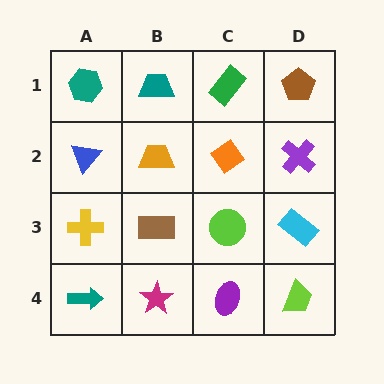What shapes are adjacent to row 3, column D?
A purple cross (row 2, column D), a lime trapezoid (row 4, column D), a lime circle (row 3, column C).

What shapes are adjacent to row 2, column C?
A green rectangle (row 1, column C), a lime circle (row 3, column C), an orange trapezoid (row 2, column B), a purple cross (row 2, column D).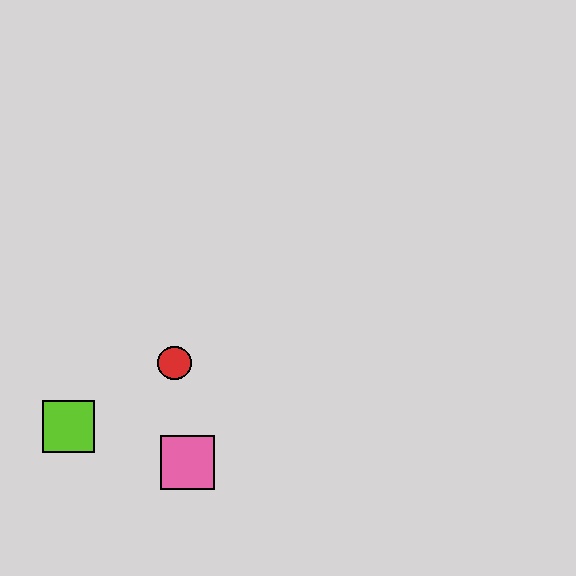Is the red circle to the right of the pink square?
No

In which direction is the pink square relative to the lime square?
The pink square is to the right of the lime square.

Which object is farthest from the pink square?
The lime square is farthest from the pink square.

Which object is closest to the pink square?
The red circle is closest to the pink square.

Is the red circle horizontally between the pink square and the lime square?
Yes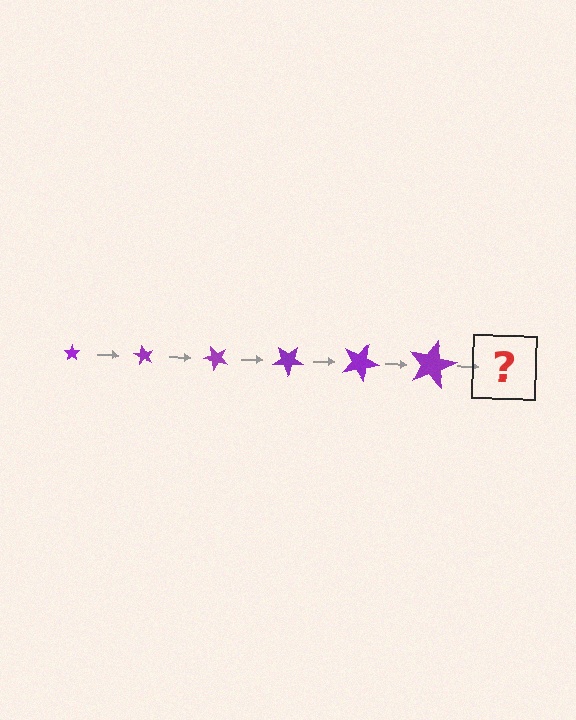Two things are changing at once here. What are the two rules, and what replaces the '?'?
The two rules are that the star grows larger each step and it rotates 60 degrees each step. The '?' should be a star, larger than the previous one and rotated 360 degrees from the start.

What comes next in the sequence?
The next element should be a star, larger than the previous one and rotated 360 degrees from the start.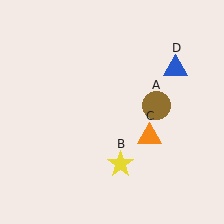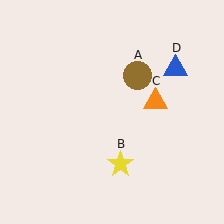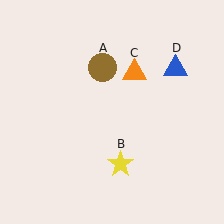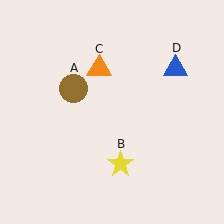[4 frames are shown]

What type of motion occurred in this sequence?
The brown circle (object A), orange triangle (object C) rotated counterclockwise around the center of the scene.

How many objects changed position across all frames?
2 objects changed position: brown circle (object A), orange triangle (object C).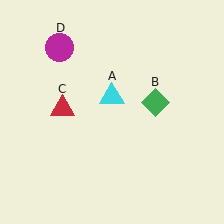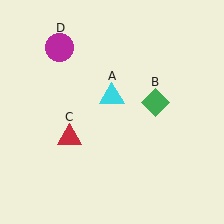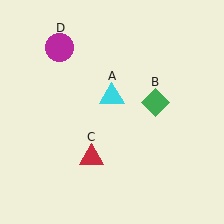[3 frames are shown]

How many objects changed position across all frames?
1 object changed position: red triangle (object C).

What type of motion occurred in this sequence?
The red triangle (object C) rotated counterclockwise around the center of the scene.